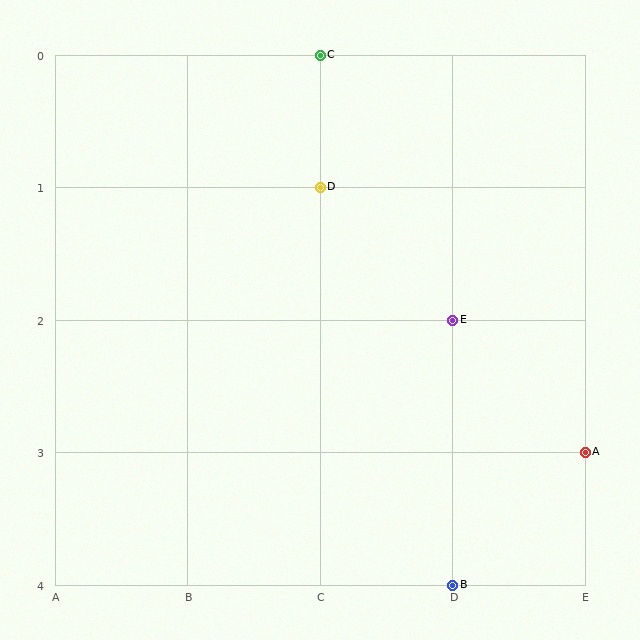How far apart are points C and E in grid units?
Points C and E are 1 column and 2 rows apart (about 2.2 grid units diagonally).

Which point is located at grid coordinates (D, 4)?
Point B is at (D, 4).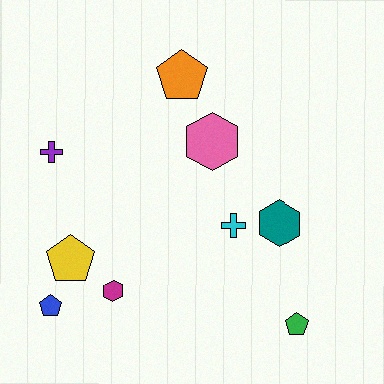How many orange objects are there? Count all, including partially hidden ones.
There is 1 orange object.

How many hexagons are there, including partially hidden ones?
There are 3 hexagons.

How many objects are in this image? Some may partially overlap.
There are 9 objects.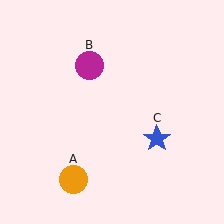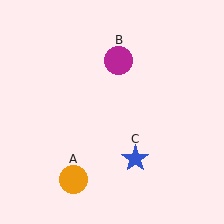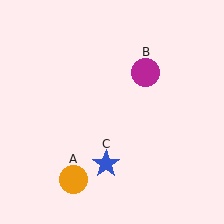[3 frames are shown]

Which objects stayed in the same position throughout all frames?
Orange circle (object A) remained stationary.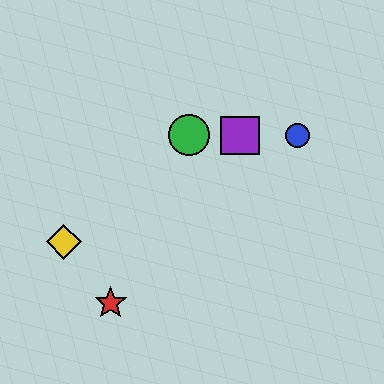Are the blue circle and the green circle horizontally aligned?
Yes, both are at y≈135.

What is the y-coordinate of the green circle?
The green circle is at y≈135.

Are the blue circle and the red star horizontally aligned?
No, the blue circle is at y≈135 and the red star is at y≈303.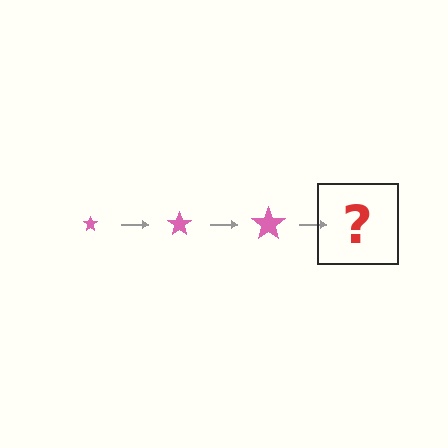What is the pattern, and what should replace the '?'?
The pattern is that the star gets progressively larger each step. The '?' should be a pink star, larger than the previous one.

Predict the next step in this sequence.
The next step is a pink star, larger than the previous one.